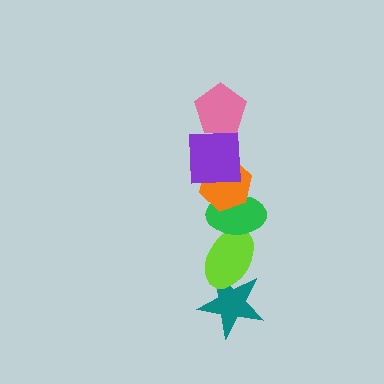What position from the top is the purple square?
The purple square is 2nd from the top.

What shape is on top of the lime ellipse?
The green ellipse is on top of the lime ellipse.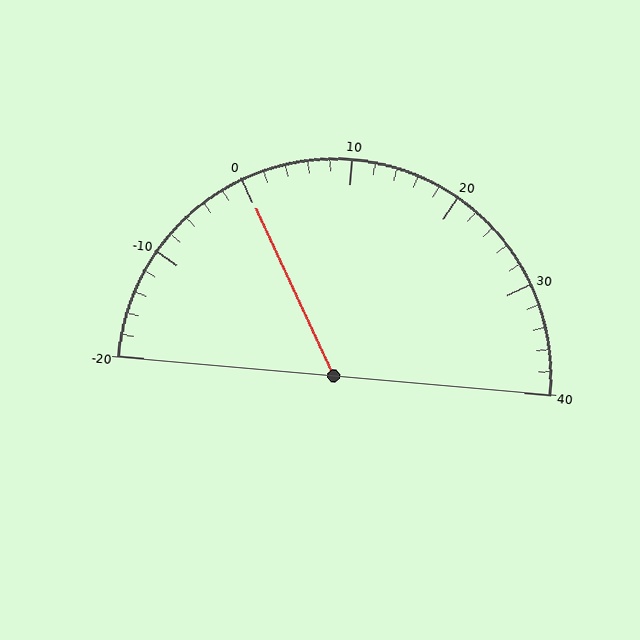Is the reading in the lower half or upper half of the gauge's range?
The reading is in the lower half of the range (-20 to 40).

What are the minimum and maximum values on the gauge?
The gauge ranges from -20 to 40.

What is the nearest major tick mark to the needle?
The nearest major tick mark is 0.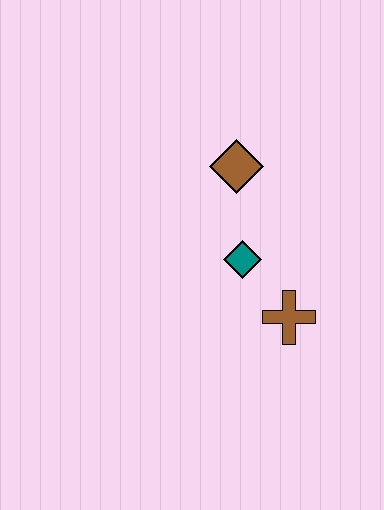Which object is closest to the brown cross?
The teal diamond is closest to the brown cross.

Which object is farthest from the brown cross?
The brown diamond is farthest from the brown cross.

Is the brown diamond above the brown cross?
Yes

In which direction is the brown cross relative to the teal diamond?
The brown cross is below the teal diamond.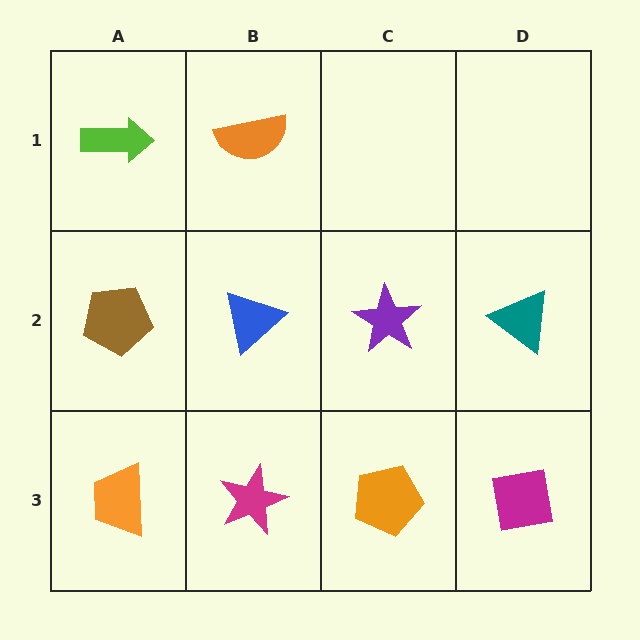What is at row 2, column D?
A teal triangle.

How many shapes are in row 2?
4 shapes.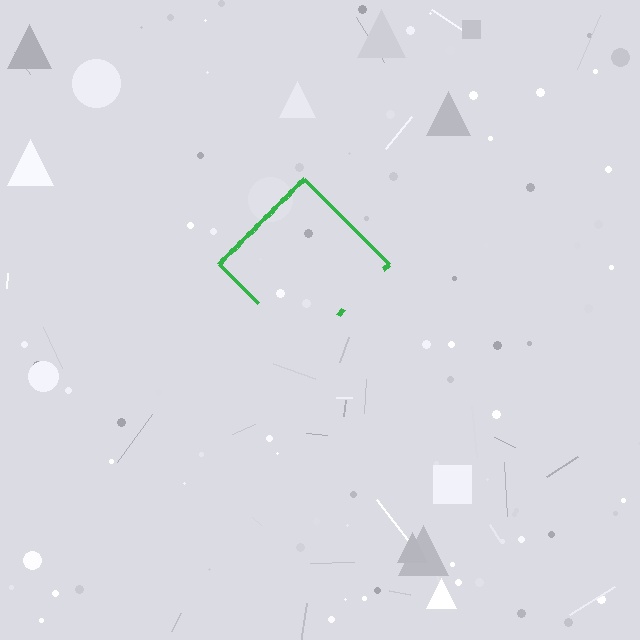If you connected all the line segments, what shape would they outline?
They would outline a diamond.